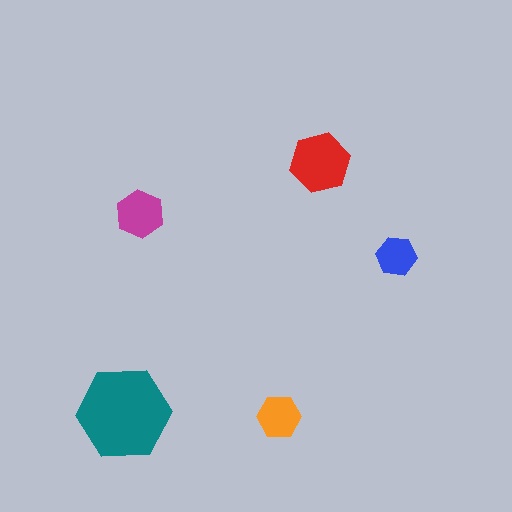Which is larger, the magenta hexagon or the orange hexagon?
The magenta one.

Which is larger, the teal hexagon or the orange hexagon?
The teal one.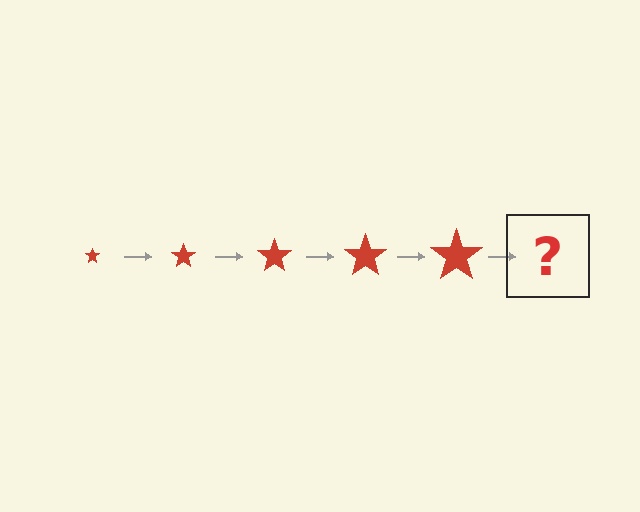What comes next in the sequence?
The next element should be a red star, larger than the previous one.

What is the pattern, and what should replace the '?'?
The pattern is that the star gets progressively larger each step. The '?' should be a red star, larger than the previous one.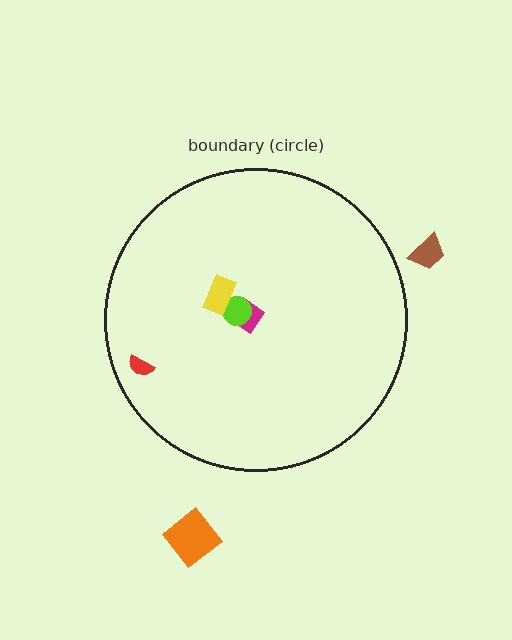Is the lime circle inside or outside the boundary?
Inside.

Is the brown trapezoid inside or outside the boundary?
Outside.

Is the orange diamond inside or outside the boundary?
Outside.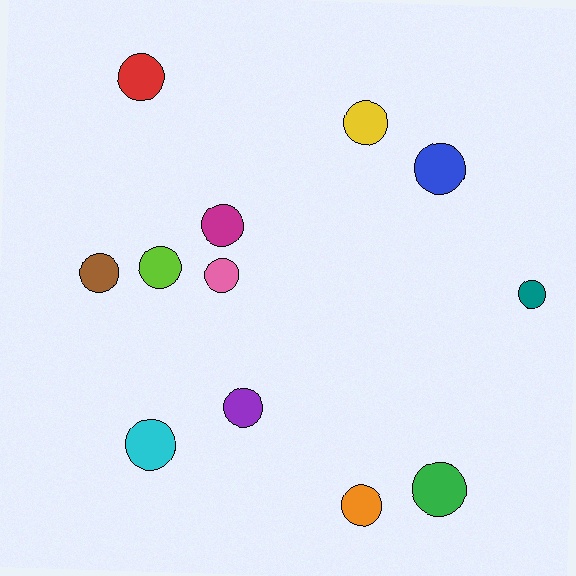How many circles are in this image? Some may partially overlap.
There are 12 circles.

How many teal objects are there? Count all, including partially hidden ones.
There is 1 teal object.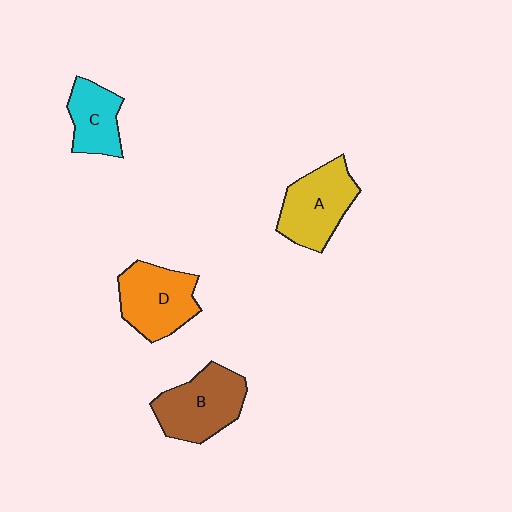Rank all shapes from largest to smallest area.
From largest to smallest: B (brown), A (yellow), D (orange), C (cyan).